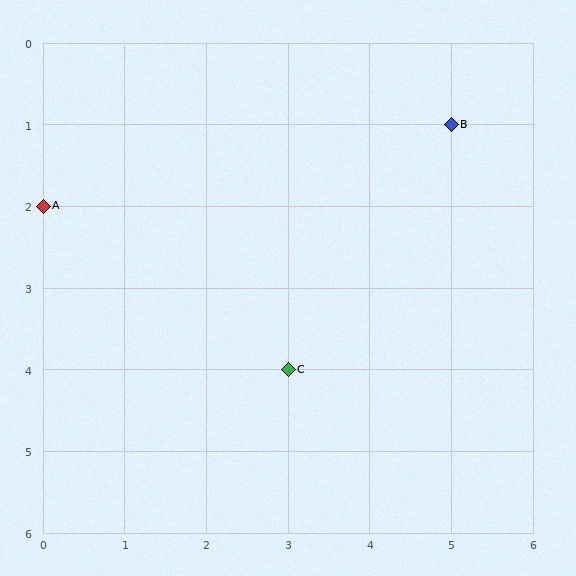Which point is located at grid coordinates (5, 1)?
Point B is at (5, 1).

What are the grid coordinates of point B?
Point B is at grid coordinates (5, 1).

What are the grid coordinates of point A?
Point A is at grid coordinates (0, 2).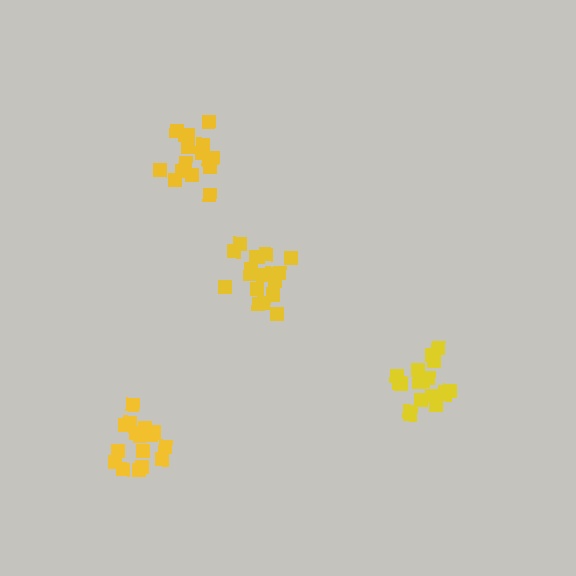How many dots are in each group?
Group 1: 18 dots, Group 2: 18 dots, Group 3: 16 dots, Group 4: 17 dots (69 total).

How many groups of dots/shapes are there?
There are 4 groups.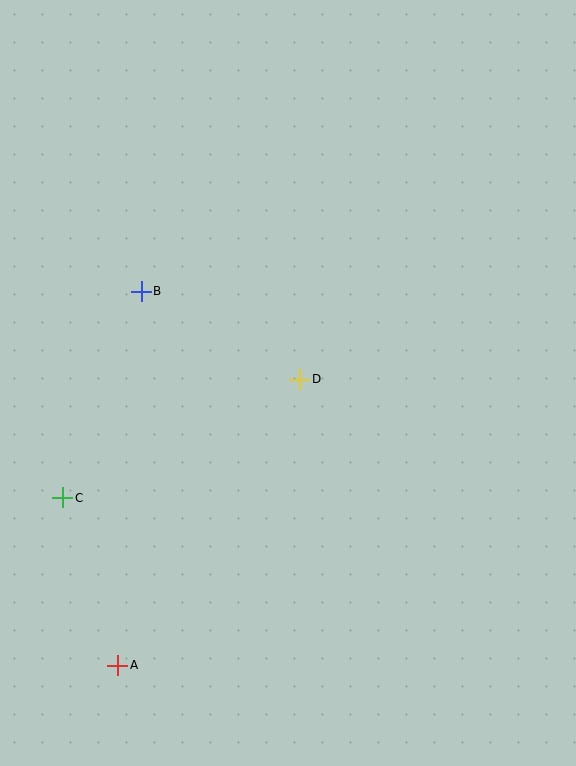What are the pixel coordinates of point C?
Point C is at (63, 498).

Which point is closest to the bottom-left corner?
Point A is closest to the bottom-left corner.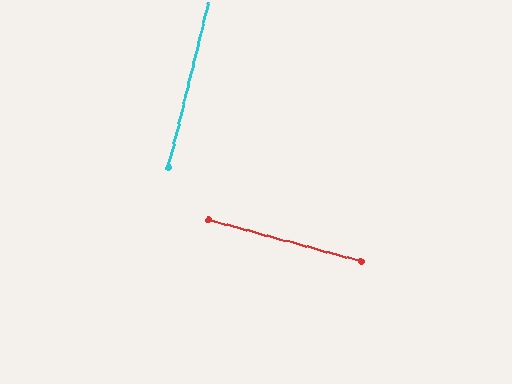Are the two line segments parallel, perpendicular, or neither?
Perpendicular — they meet at approximately 88°.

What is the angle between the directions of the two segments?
Approximately 88 degrees.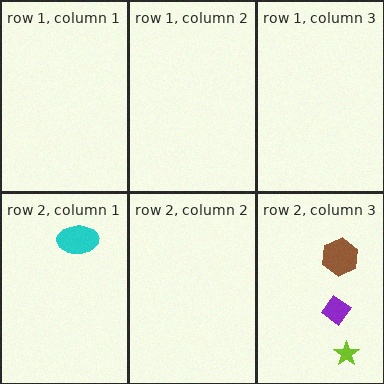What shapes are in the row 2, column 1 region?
The cyan ellipse.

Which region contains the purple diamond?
The row 2, column 3 region.